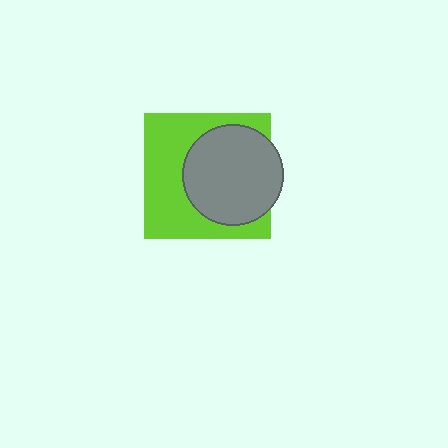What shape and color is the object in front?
The object in front is a gray circle.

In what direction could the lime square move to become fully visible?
The lime square could move left. That would shift it out from behind the gray circle entirely.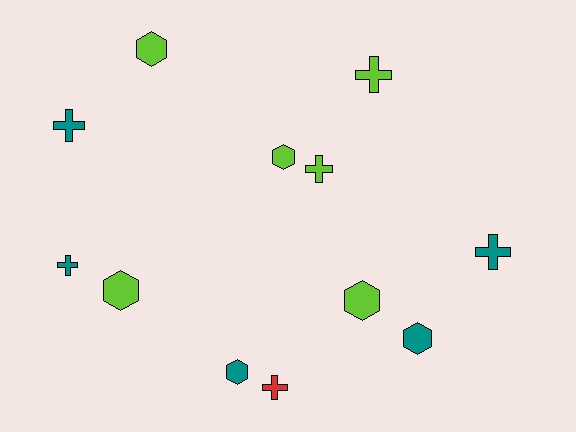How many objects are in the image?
There are 12 objects.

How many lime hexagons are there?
There are 4 lime hexagons.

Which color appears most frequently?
Lime, with 6 objects.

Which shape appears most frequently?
Cross, with 6 objects.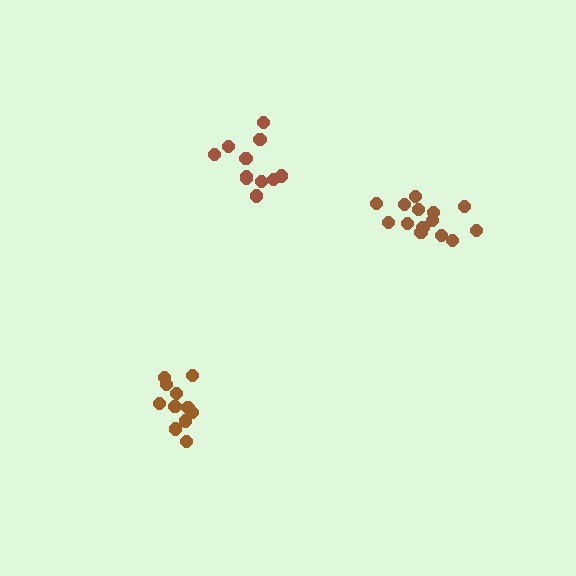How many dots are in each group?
Group 1: 14 dots, Group 2: 11 dots, Group 3: 11 dots (36 total).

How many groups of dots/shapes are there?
There are 3 groups.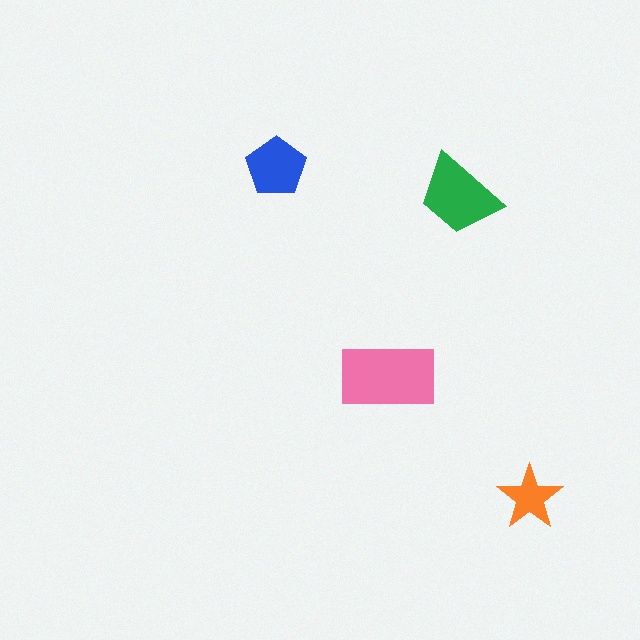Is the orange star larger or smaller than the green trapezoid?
Smaller.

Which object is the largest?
The pink rectangle.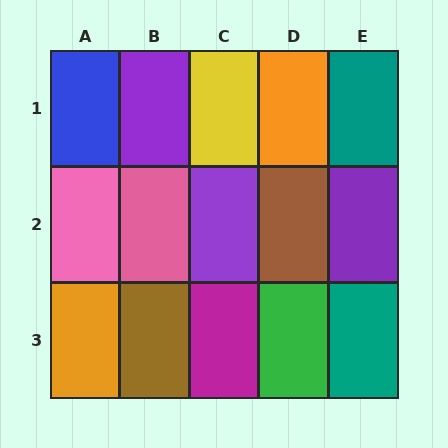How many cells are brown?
2 cells are brown.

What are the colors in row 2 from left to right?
Pink, pink, purple, brown, purple.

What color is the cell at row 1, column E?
Teal.